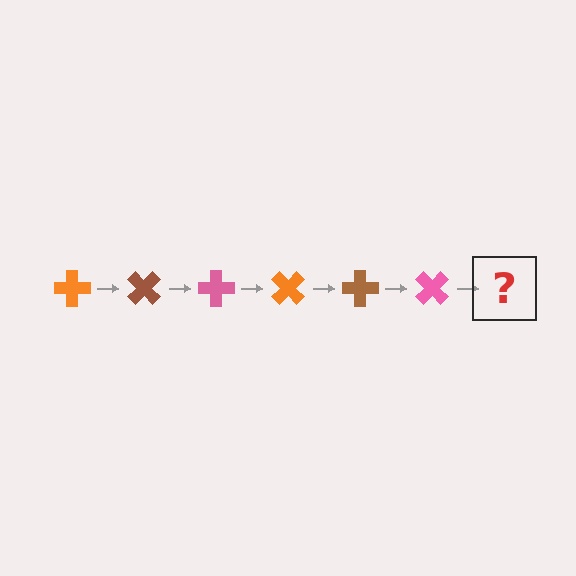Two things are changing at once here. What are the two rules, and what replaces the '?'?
The two rules are that it rotates 45 degrees each step and the color cycles through orange, brown, and pink. The '?' should be an orange cross, rotated 270 degrees from the start.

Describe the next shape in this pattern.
It should be an orange cross, rotated 270 degrees from the start.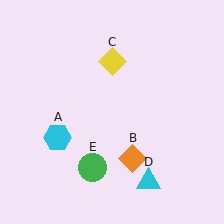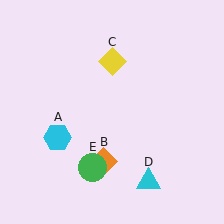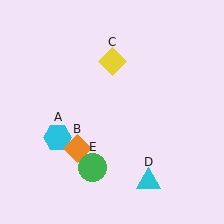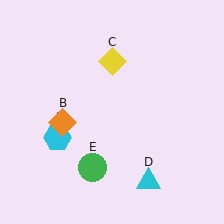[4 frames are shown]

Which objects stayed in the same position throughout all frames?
Cyan hexagon (object A) and yellow diamond (object C) and cyan triangle (object D) and green circle (object E) remained stationary.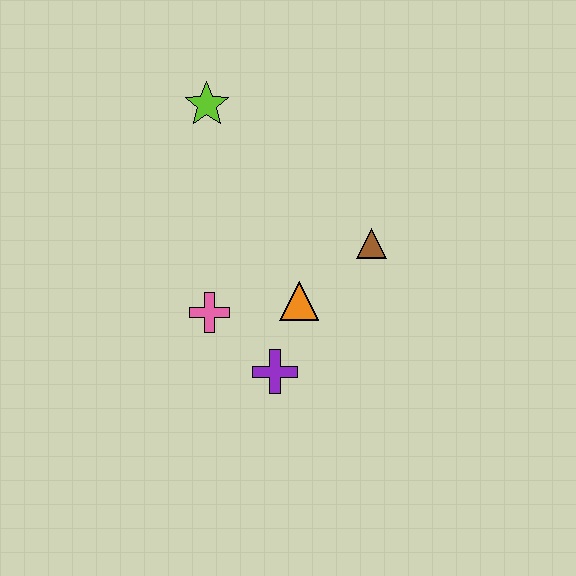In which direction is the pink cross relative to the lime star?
The pink cross is below the lime star.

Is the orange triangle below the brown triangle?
Yes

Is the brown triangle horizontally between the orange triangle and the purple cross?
No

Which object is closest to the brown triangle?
The orange triangle is closest to the brown triangle.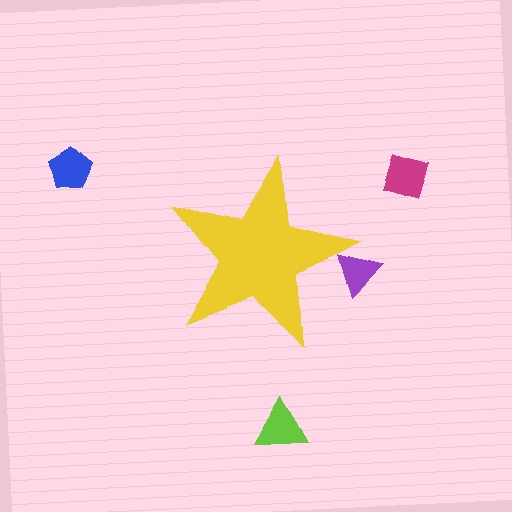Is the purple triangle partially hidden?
Yes, the purple triangle is partially hidden behind the yellow star.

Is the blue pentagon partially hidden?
No, the blue pentagon is fully visible.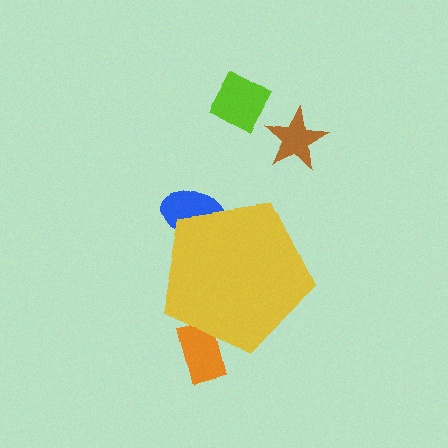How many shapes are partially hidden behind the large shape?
2 shapes are partially hidden.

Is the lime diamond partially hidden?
No, the lime diamond is fully visible.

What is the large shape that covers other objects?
A yellow pentagon.